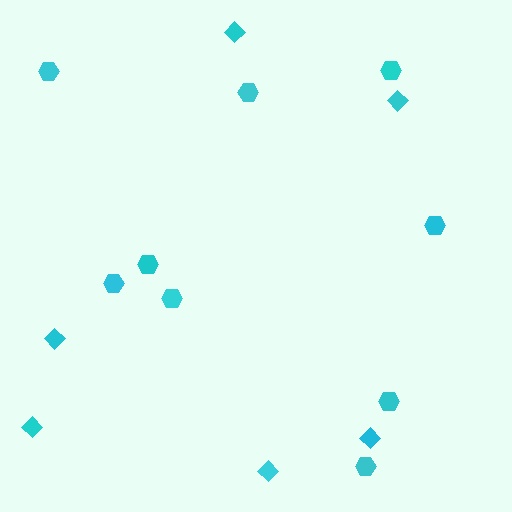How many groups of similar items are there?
There are 2 groups: one group of hexagons (9) and one group of diamonds (6).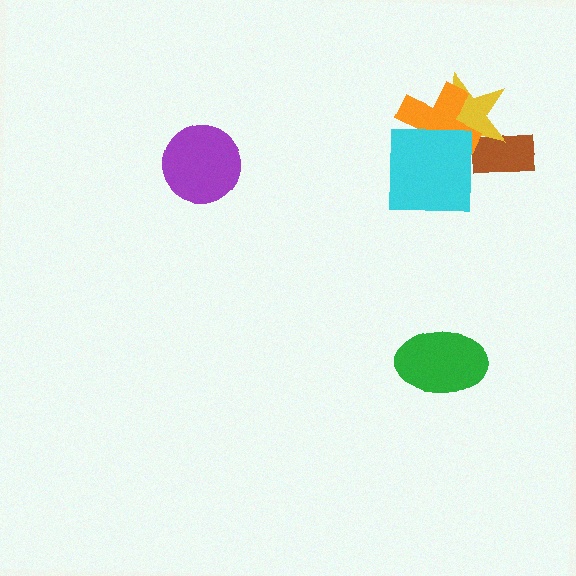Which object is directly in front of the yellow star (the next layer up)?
The orange cross is directly in front of the yellow star.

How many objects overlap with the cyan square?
2 objects overlap with the cyan square.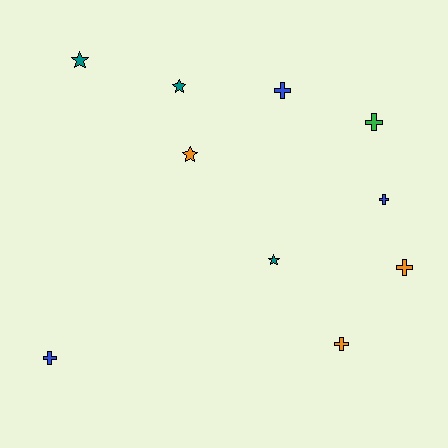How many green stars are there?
There are no green stars.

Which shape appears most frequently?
Cross, with 6 objects.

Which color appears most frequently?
Orange, with 3 objects.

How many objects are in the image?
There are 10 objects.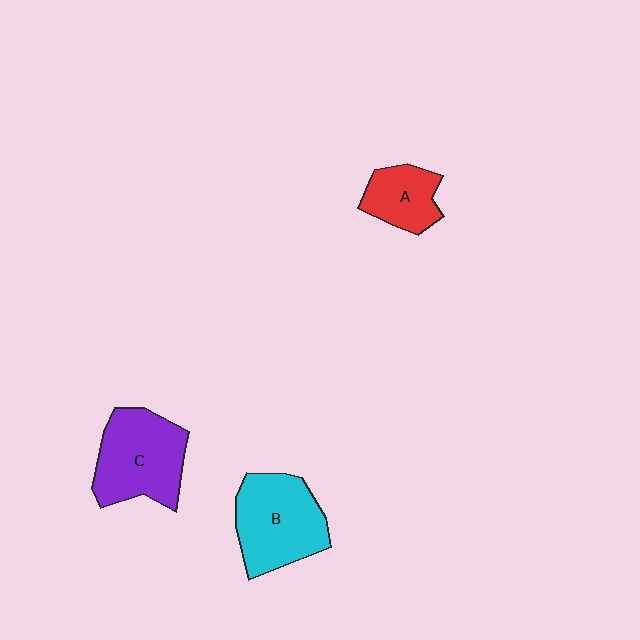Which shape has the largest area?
Shape B (cyan).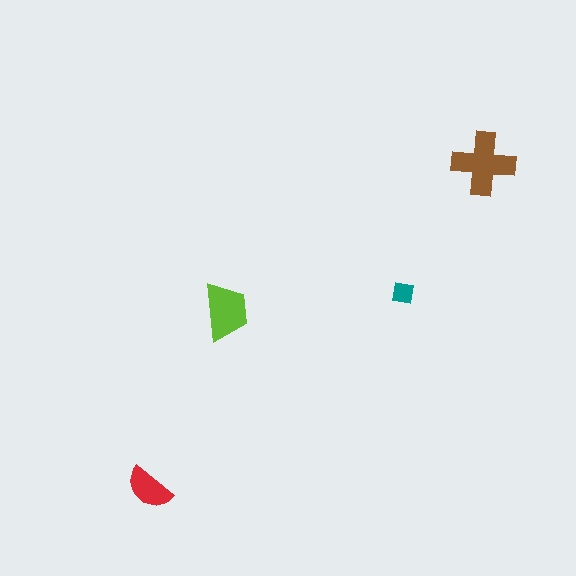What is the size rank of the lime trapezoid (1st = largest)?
2nd.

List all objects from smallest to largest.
The teal square, the red semicircle, the lime trapezoid, the brown cross.